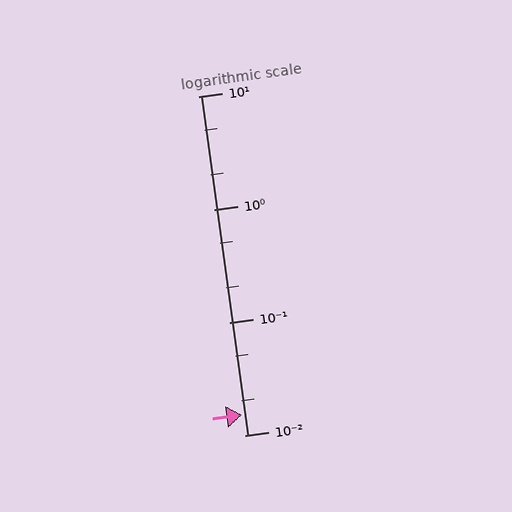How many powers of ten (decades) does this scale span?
The scale spans 3 decades, from 0.01 to 10.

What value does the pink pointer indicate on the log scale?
The pointer indicates approximately 0.015.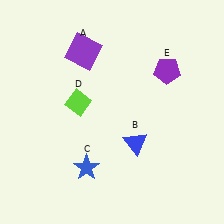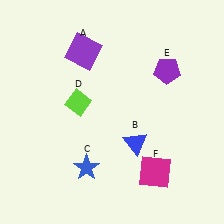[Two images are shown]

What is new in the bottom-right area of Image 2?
A magenta square (F) was added in the bottom-right area of Image 2.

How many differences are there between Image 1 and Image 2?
There is 1 difference between the two images.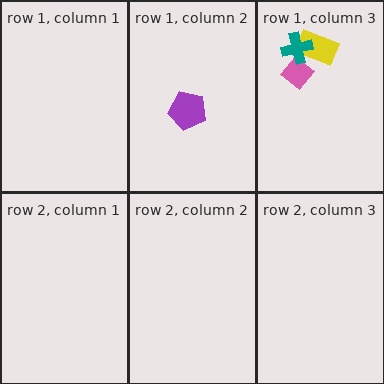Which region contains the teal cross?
The row 1, column 3 region.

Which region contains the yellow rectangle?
The row 1, column 3 region.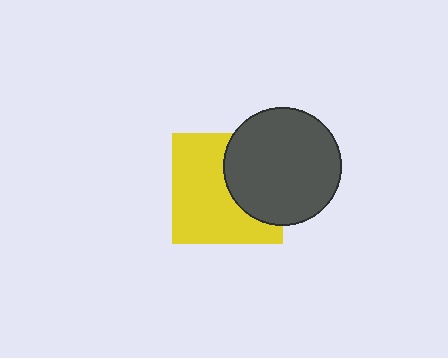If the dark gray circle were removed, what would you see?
You would see the complete yellow square.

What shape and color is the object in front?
The object in front is a dark gray circle.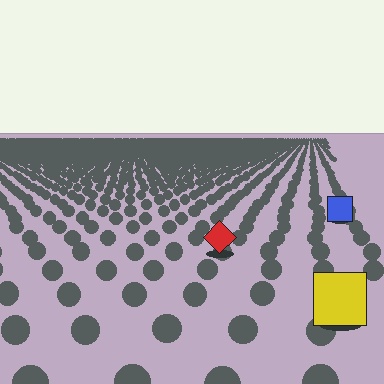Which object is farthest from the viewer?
The blue square is farthest from the viewer. It appears smaller and the ground texture around it is denser.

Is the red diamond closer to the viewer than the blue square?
Yes. The red diamond is closer — you can tell from the texture gradient: the ground texture is coarser near it.